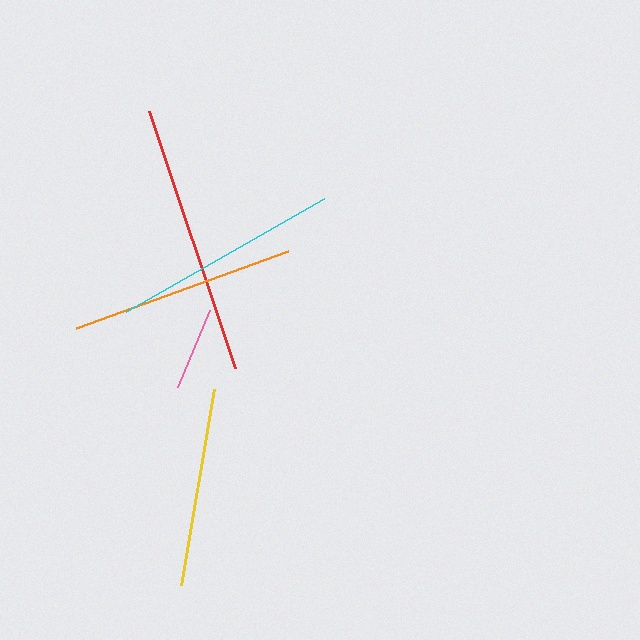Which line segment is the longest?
The red line is the longest at approximately 272 pixels.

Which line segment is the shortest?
The pink line is the shortest at approximately 84 pixels.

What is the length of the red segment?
The red segment is approximately 272 pixels long.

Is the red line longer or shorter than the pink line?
The red line is longer than the pink line.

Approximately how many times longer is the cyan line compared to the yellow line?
The cyan line is approximately 1.1 times the length of the yellow line.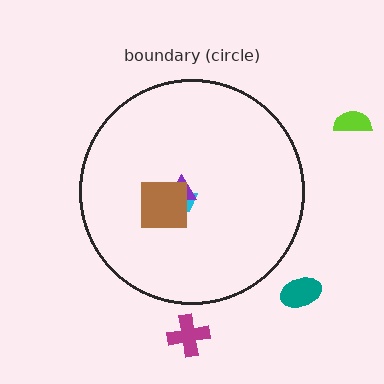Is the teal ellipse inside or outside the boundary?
Outside.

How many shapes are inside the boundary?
3 inside, 3 outside.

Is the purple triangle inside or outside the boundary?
Inside.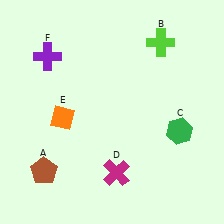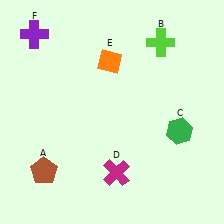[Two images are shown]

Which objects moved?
The objects that moved are: the orange diamond (E), the purple cross (F).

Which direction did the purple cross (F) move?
The purple cross (F) moved up.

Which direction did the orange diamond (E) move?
The orange diamond (E) moved up.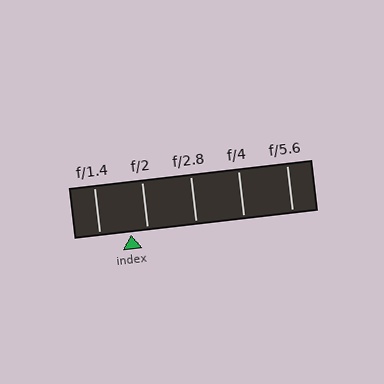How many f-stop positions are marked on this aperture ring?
There are 5 f-stop positions marked.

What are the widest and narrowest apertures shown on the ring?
The widest aperture shown is f/1.4 and the narrowest is f/5.6.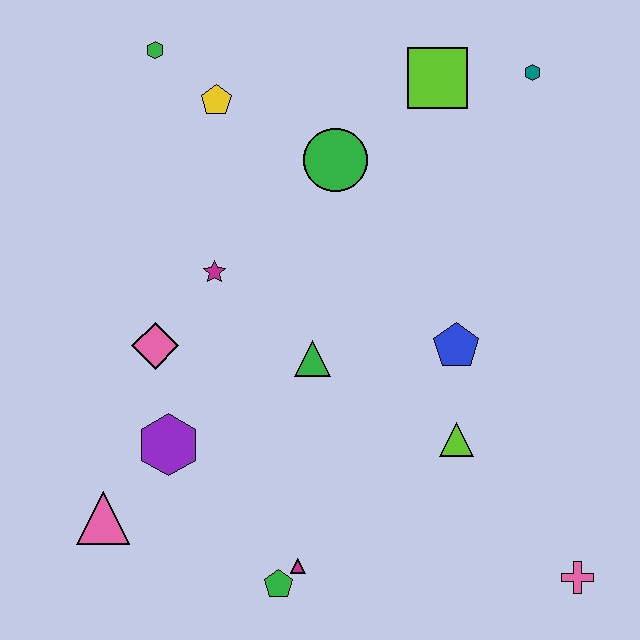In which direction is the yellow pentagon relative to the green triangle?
The yellow pentagon is above the green triangle.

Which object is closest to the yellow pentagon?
The green hexagon is closest to the yellow pentagon.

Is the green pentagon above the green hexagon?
No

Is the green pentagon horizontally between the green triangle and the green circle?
No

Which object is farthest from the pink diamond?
The pink cross is farthest from the pink diamond.